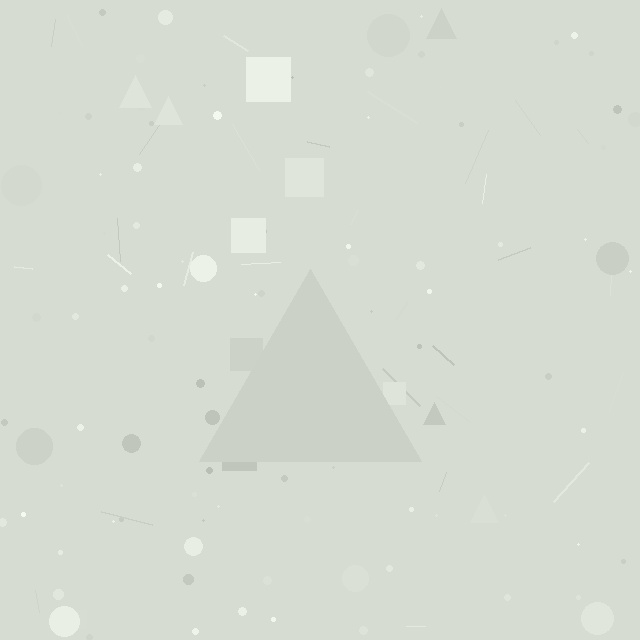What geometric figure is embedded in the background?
A triangle is embedded in the background.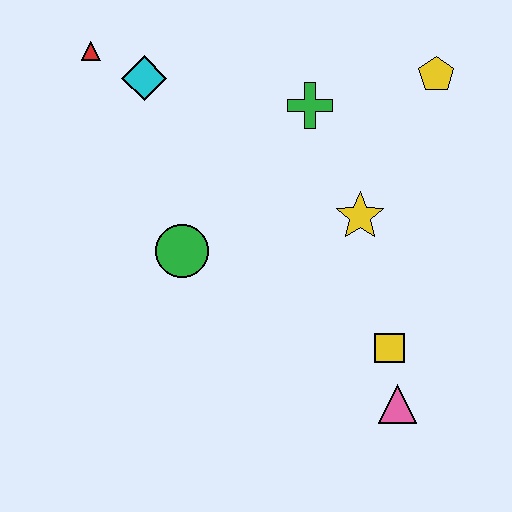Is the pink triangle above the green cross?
No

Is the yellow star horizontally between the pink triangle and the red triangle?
Yes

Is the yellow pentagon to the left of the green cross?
No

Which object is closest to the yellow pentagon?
The green cross is closest to the yellow pentagon.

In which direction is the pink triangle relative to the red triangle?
The pink triangle is below the red triangle.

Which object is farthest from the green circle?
The yellow pentagon is farthest from the green circle.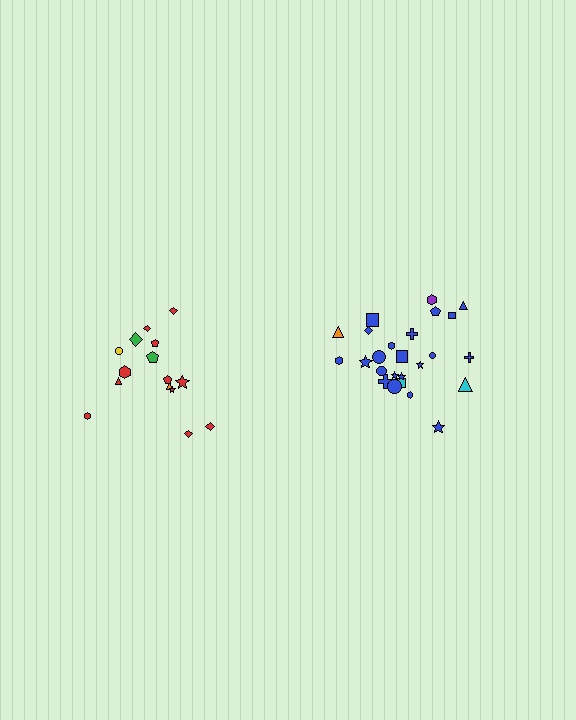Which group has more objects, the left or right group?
The right group.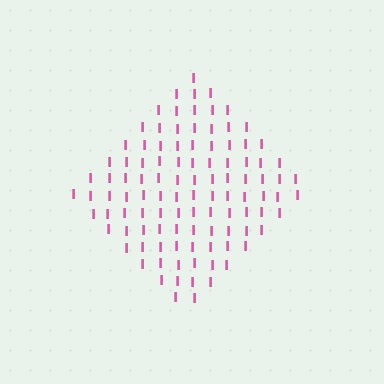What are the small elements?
The small elements are letter I's.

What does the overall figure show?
The overall figure shows a diamond.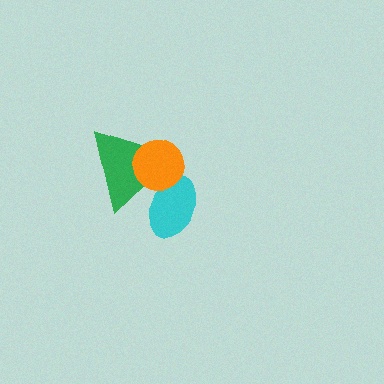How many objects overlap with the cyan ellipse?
2 objects overlap with the cyan ellipse.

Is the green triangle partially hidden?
Yes, it is partially covered by another shape.